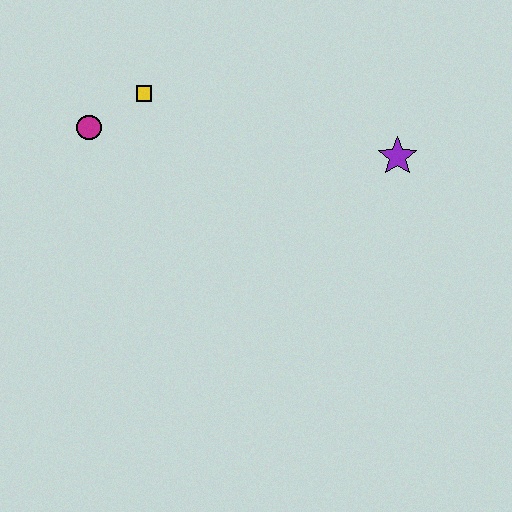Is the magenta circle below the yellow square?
Yes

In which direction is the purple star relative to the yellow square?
The purple star is to the right of the yellow square.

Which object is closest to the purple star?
The yellow square is closest to the purple star.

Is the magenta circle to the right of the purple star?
No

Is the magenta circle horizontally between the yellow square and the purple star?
No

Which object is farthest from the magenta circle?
The purple star is farthest from the magenta circle.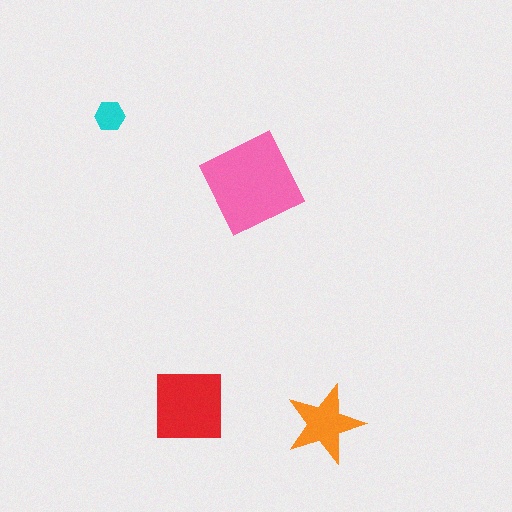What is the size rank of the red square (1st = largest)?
2nd.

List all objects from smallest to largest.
The cyan hexagon, the orange star, the red square, the pink diamond.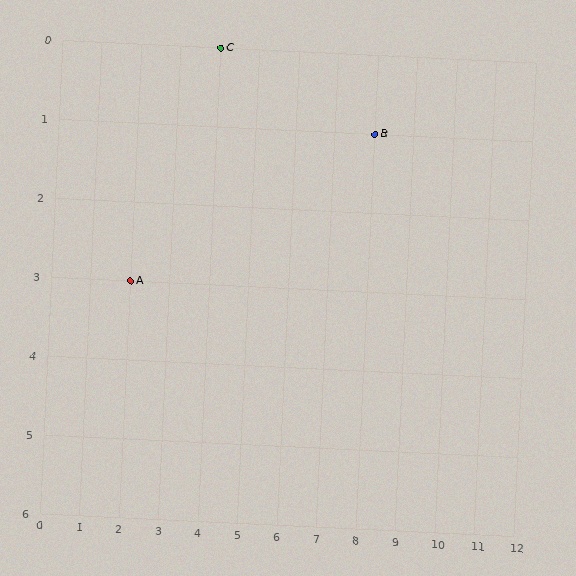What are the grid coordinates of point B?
Point B is at grid coordinates (8, 1).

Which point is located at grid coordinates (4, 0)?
Point C is at (4, 0).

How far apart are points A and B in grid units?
Points A and B are 6 columns and 2 rows apart (about 6.3 grid units diagonally).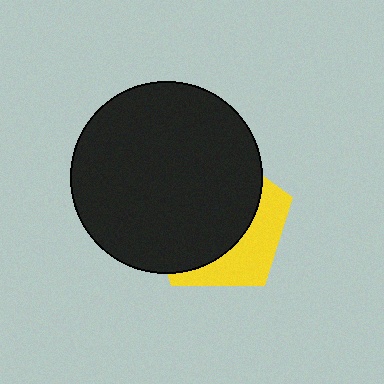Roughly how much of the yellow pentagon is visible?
A small part of it is visible (roughly 33%).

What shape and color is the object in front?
The object in front is a black circle.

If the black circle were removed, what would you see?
You would see the complete yellow pentagon.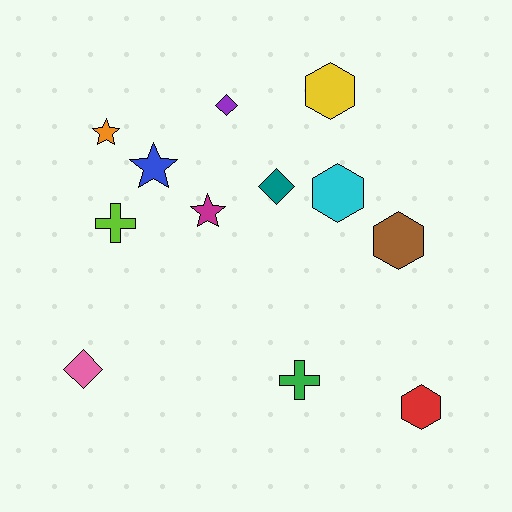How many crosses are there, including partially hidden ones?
There are 2 crosses.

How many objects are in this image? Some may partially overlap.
There are 12 objects.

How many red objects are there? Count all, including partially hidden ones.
There is 1 red object.